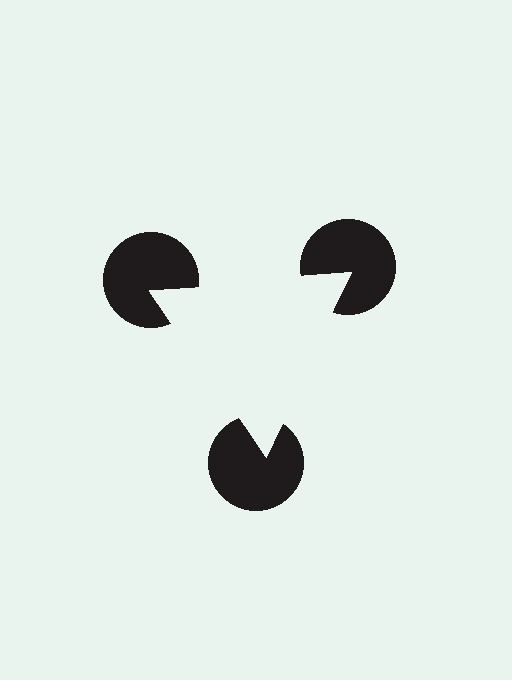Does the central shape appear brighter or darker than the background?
It typically appears slightly brighter than the background, even though no actual brightness change is drawn.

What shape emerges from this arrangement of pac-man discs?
An illusory triangle — its edges are inferred from the aligned wedge cuts in the pac-man discs, not physically drawn.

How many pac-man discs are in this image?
There are 3 — one at each vertex of the illusory triangle.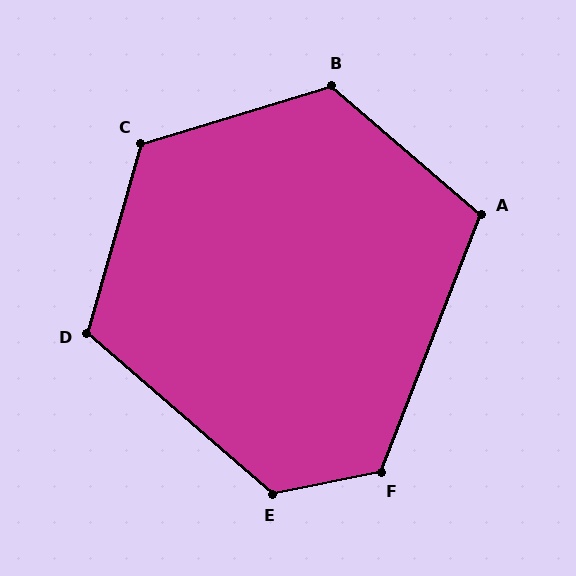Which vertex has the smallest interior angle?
A, at approximately 110 degrees.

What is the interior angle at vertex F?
Approximately 122 degrees (obtuse).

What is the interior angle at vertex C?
Approximately 123 degrees (obtuse).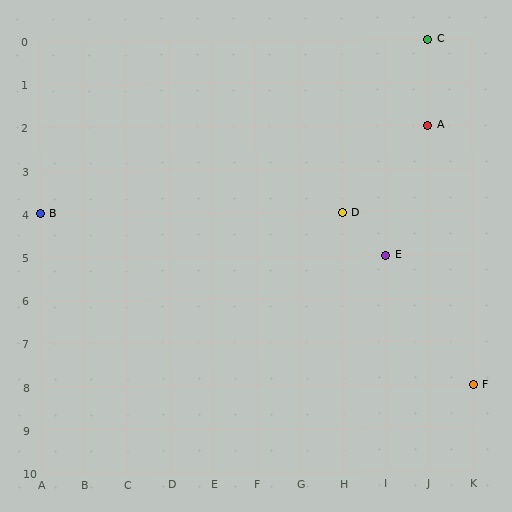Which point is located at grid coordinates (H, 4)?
Point D is at (H, 4).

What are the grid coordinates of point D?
Point D is at grid coordinates (H, 4).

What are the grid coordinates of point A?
Point A is at grid coordinates (J, 2).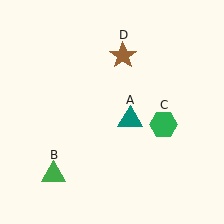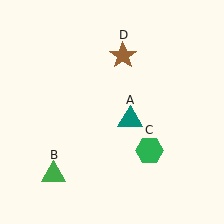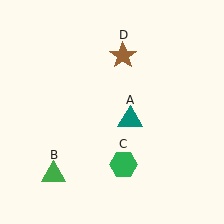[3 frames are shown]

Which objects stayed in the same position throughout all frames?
Teal triangle (object A) and green triangle (object B) and brown star (object D) remained stationary.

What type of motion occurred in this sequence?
The green hexagon (object C) rotated clockwise around the center of the scene.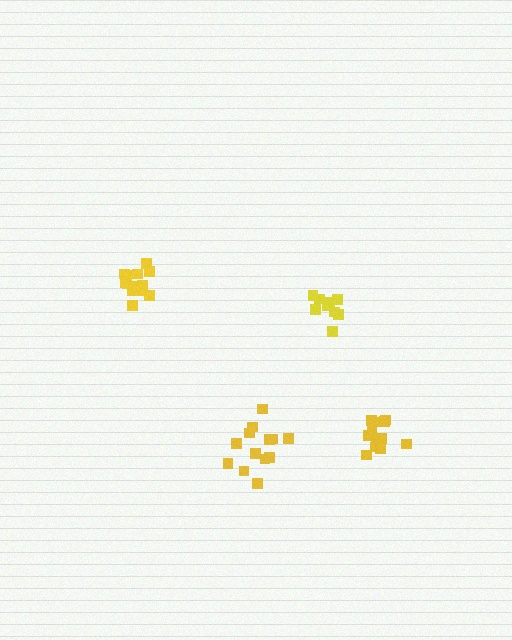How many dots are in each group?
Group 1: 9 dots, Group 2: 13 dots, Group 3: 12 dots, Group 4: 14 dots (48 total).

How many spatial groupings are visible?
There are 4 spatial groupings.